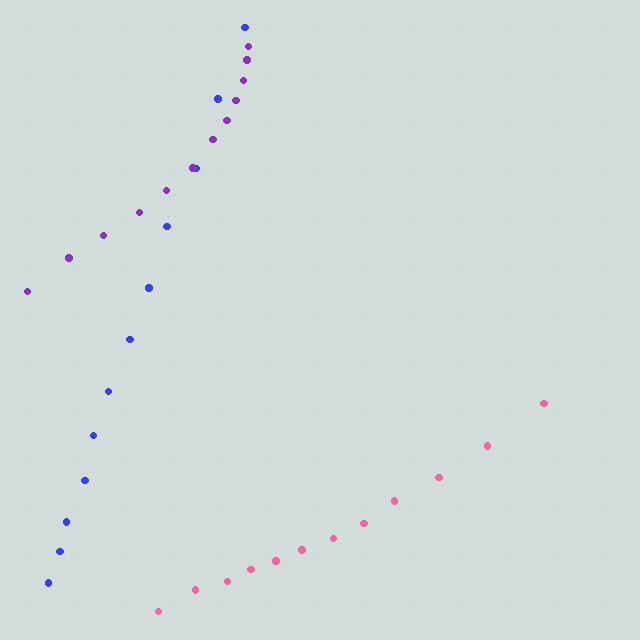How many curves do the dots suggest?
There are 3 distinct paths.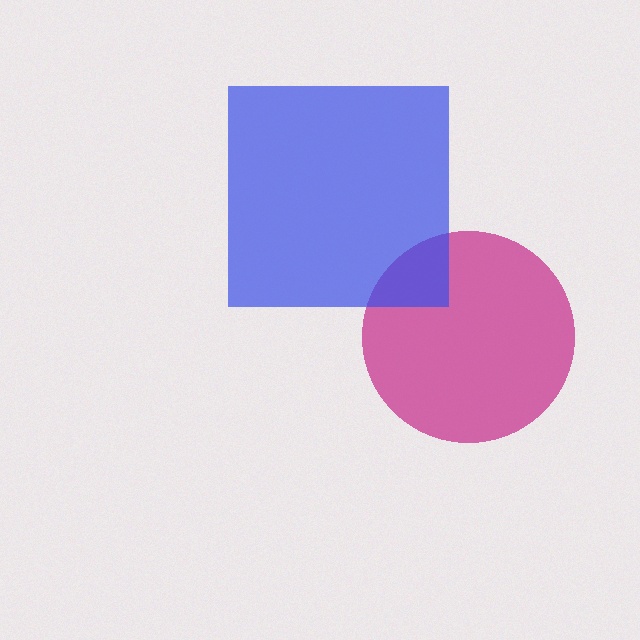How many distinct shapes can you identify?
There are 2 distinct shapes: a magenta circle, a blue square.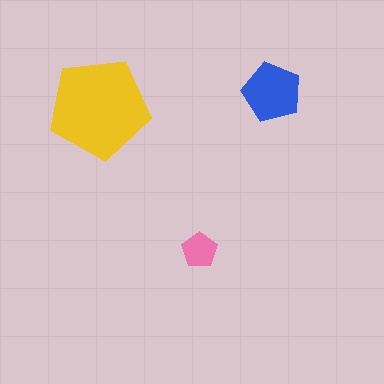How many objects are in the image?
There are 3 objects in the image.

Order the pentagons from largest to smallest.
the yellow one, the blue one, the pink one.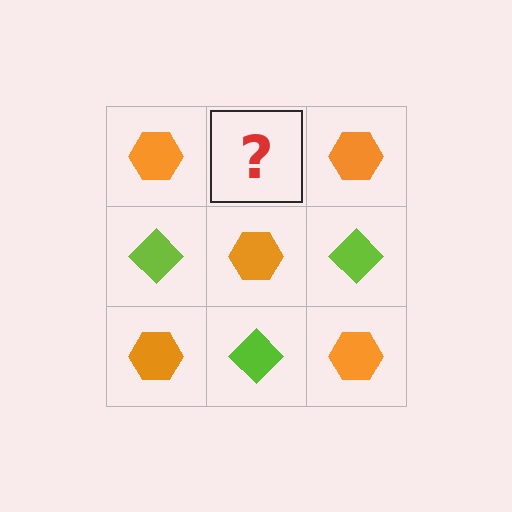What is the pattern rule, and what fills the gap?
The rule is that it alternates orange hexagon and lime diamond in a checkerboard pattern. The gap should be filled with a lime diamond.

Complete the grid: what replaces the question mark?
The question mark should be replaced with a lime diamond.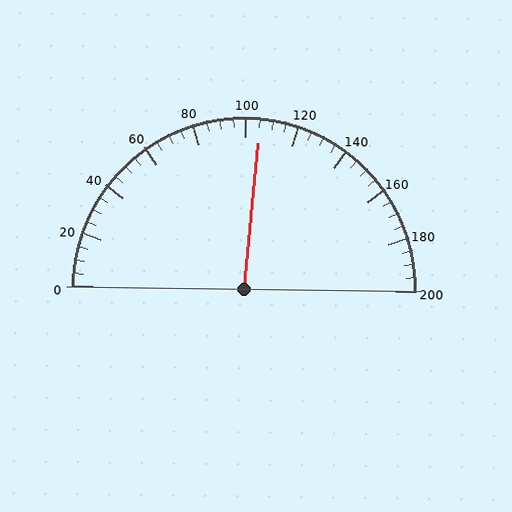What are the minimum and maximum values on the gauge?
The gauge ranges from 0 to 200.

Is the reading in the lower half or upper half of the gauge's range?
The reading is in the upper half of the range (0 to 200).